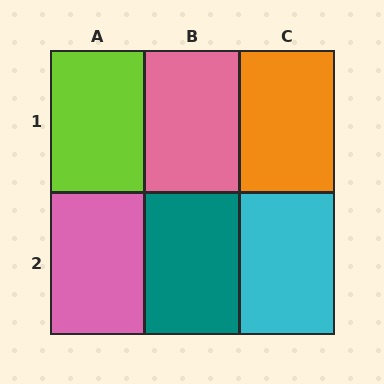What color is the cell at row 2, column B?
Teal.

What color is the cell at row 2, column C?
Cyan.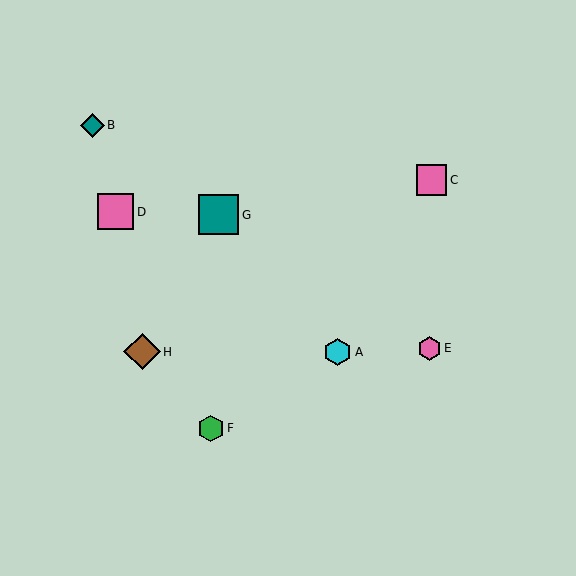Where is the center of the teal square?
The center of the teal square is at (219, 215).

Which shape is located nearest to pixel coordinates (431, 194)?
The pink square (labeled C) at (431, 180) is nearest to that location.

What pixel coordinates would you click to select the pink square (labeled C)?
Click at (431, 180) to select the pink square C.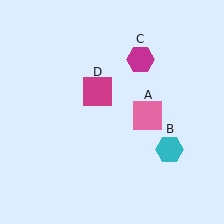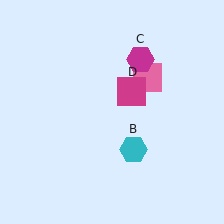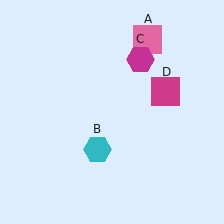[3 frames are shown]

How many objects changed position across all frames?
3 objects changed position: pink square (object A), cyan hexagon (object B), magenta square (object D).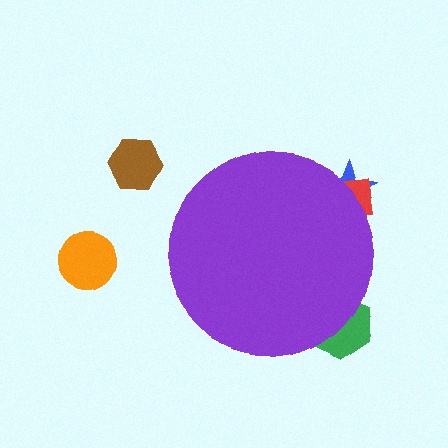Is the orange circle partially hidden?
No, the orange circle is fully visible.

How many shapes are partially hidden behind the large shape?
3 shapes are partially hidden.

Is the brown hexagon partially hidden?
No, the brown hexagon is fully visible.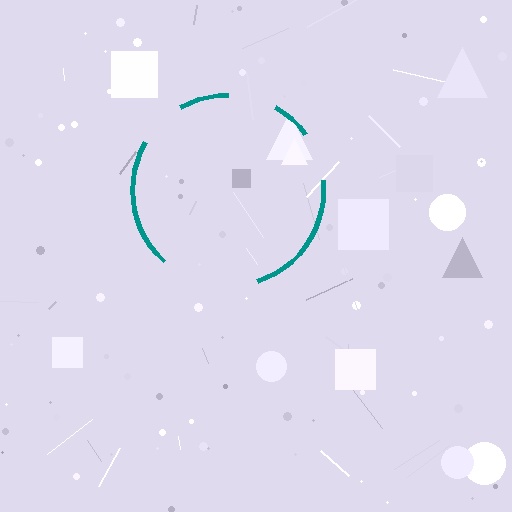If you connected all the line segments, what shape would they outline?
They would outline a circle.